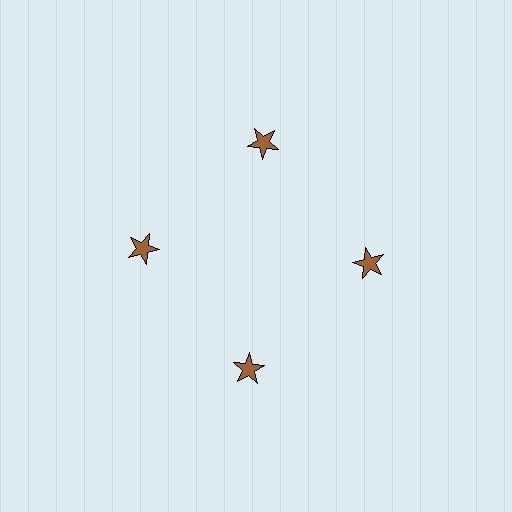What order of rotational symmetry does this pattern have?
This pattern has 4-fold rotational symmetry.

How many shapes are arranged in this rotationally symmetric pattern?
There are 4 shapes, arranged in 4 groups of 1.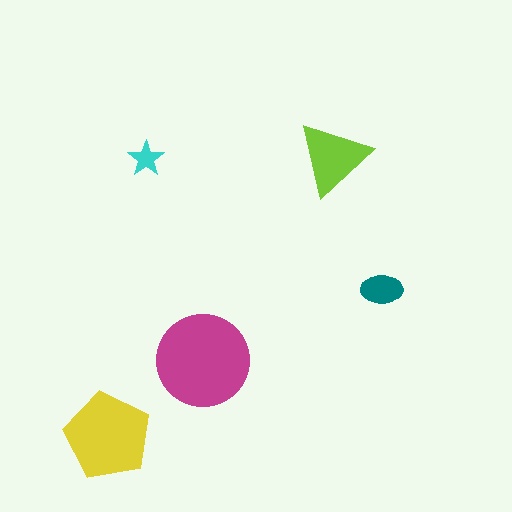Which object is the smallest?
The cyan star.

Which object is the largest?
The magenta circle.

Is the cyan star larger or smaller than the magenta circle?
Smaller.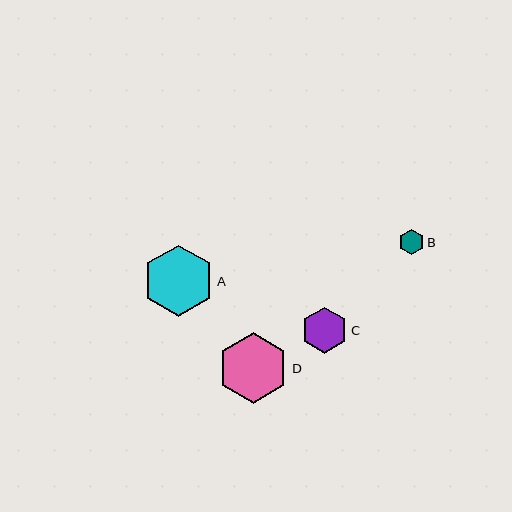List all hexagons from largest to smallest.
From largest to smallest: A, D, C, B.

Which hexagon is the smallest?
Hexagon B is the smallest with a size of approximately 26 pixels.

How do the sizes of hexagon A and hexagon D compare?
Hexagon A and hexagon D are approximately the same size.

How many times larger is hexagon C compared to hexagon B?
Hexagon C is approximately 1.8 times the size of hexagon B.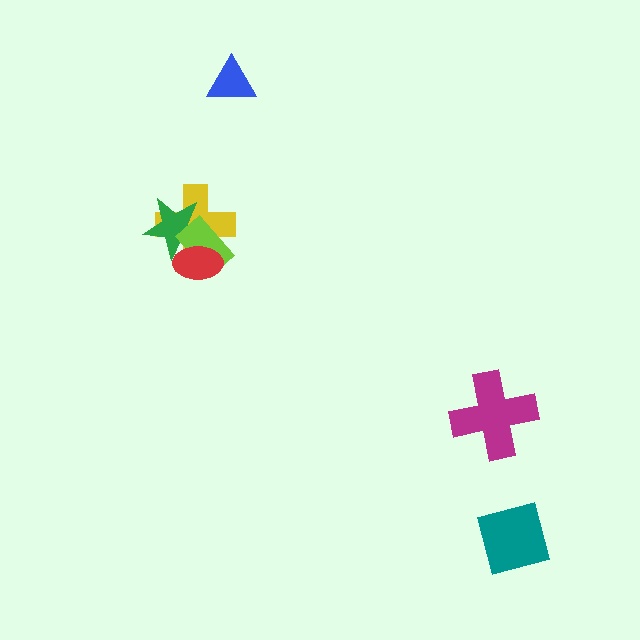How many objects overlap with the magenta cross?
0 objects overlap with the magenta cross.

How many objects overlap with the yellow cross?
3 objects overlap with the yellow cross.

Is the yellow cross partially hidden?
Yes, it is partially covered by another shape.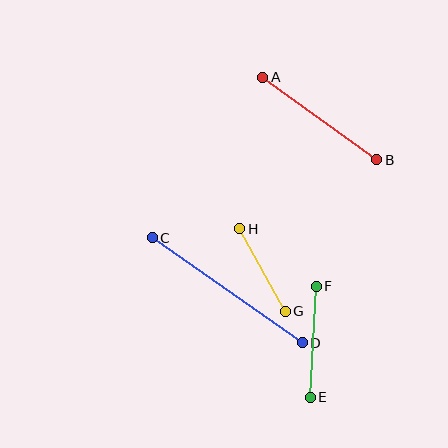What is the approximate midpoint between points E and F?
The midpoint is at approximately (313, 342) pixels.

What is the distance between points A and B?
The distance is approximately 141 pixels.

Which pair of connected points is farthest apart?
Points C and D are farthest apart.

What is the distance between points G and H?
The distance is approximately 95 pixels.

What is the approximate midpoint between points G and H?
The midpoint is at approximately (262, 270) pixels.